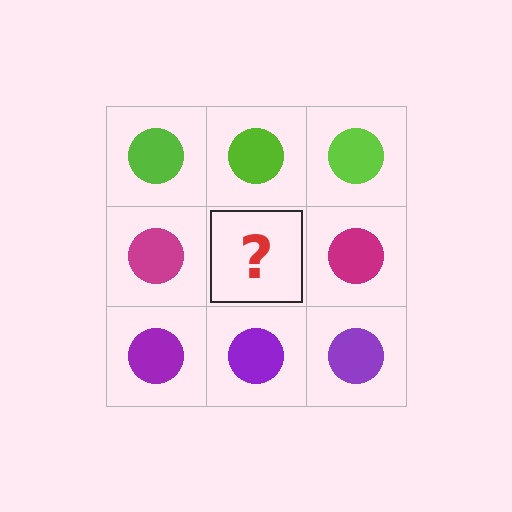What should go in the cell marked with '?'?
The missing cell should contain a magenta circle.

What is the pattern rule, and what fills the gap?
The rule is that each row has a consistent color. The gap should be filled with a magenta circle.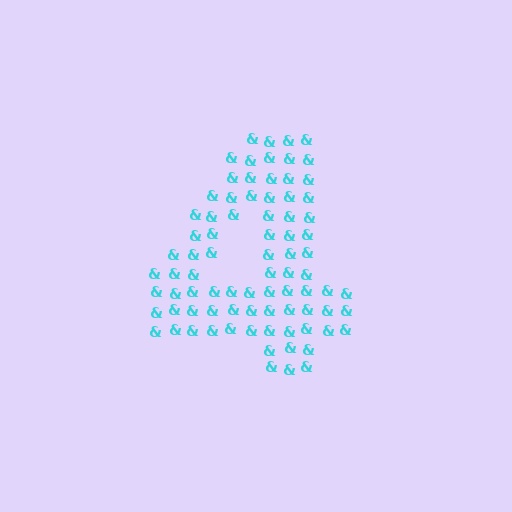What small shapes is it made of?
It is made of small ampersands.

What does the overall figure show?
The overall figure shows the digit 4.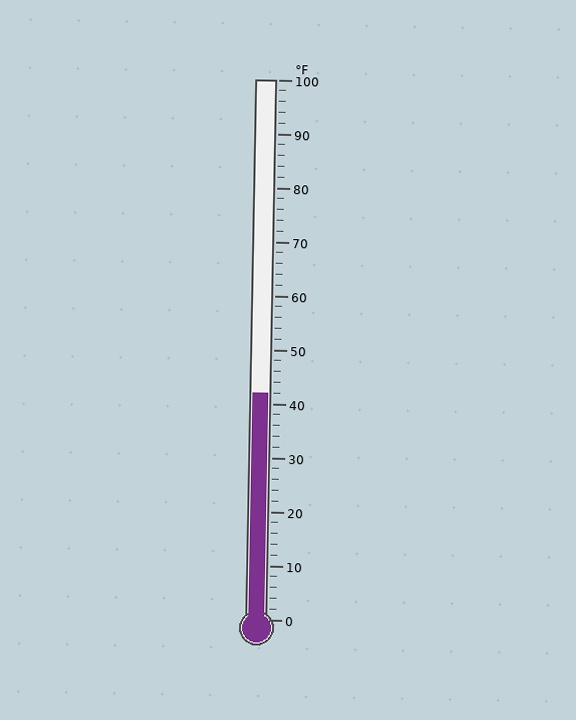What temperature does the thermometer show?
The thermometer shows approximately 42°F.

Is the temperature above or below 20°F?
The temperature is above 20°F.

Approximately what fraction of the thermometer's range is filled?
The thermometer is filled to approximately 40% of its range.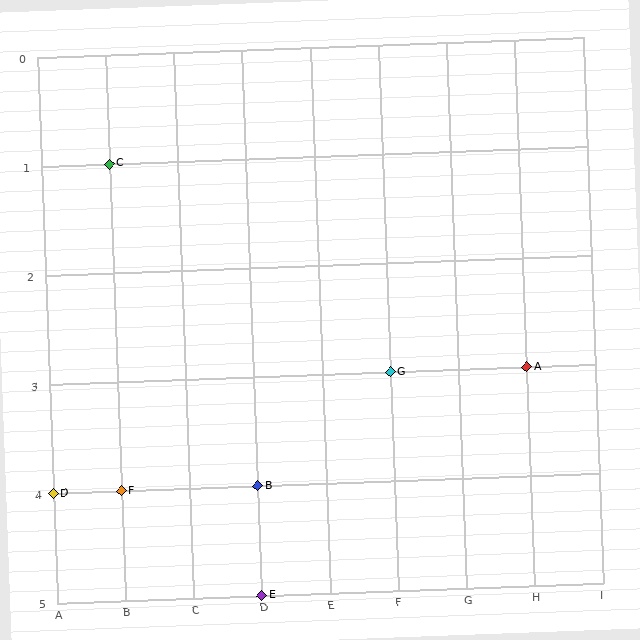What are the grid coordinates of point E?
Point E is at grid coordinates (D, 5).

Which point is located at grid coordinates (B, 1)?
Point C is at (B, 1).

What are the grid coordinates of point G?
Point G is at grid coordinates (F, 3).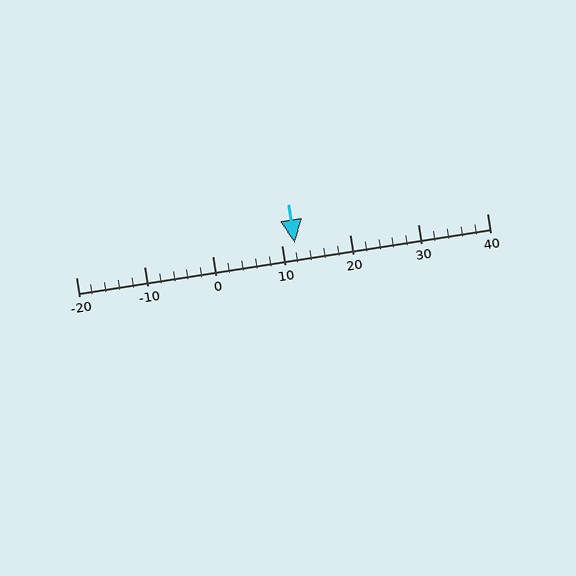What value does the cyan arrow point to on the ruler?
The cyan arrow points to approximately 12.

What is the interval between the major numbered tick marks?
The major tick marks are spaced 10 units apart.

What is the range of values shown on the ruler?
The ruler shows values from -20 to 40.